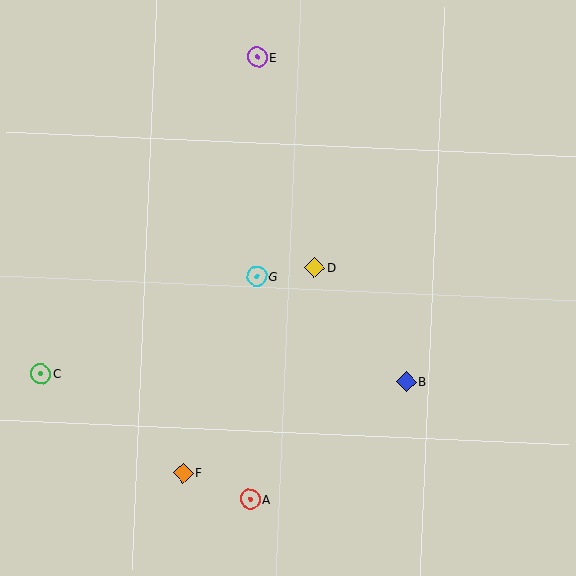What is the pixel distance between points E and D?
The distance between E and D is 218 pixels.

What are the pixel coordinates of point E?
Point E is at (257, 57).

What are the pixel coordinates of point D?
Point D is at (315, 267).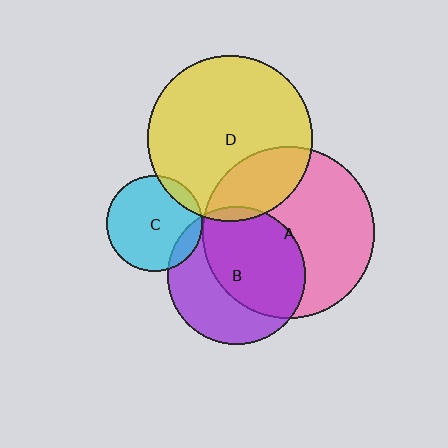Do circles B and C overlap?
Yes.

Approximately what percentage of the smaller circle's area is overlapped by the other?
Approximately 10%.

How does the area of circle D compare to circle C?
Approximately 2.9 times.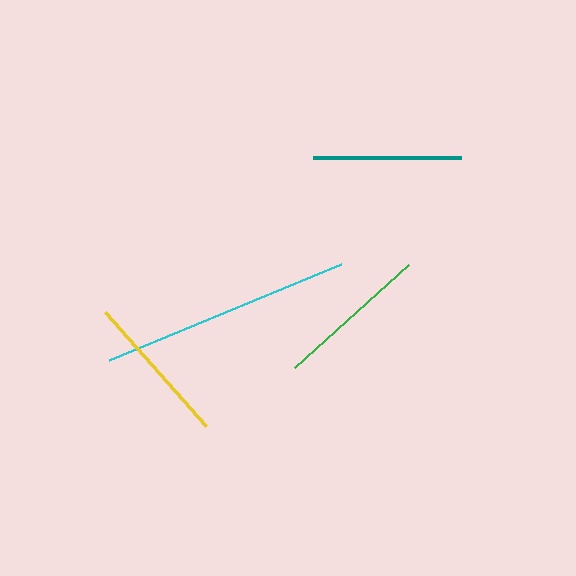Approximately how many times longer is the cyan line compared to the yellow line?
The cyan line is approximately 1.7 times the length of the yellow line.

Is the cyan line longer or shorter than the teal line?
The cyan line is longer than the teal line.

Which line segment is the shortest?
The teal line is the shortest at approximately 148 pixels.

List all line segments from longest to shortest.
From longest to shortest: cyan, green, yellow, teal.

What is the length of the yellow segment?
The yellow segment is approximately 152 pixels long.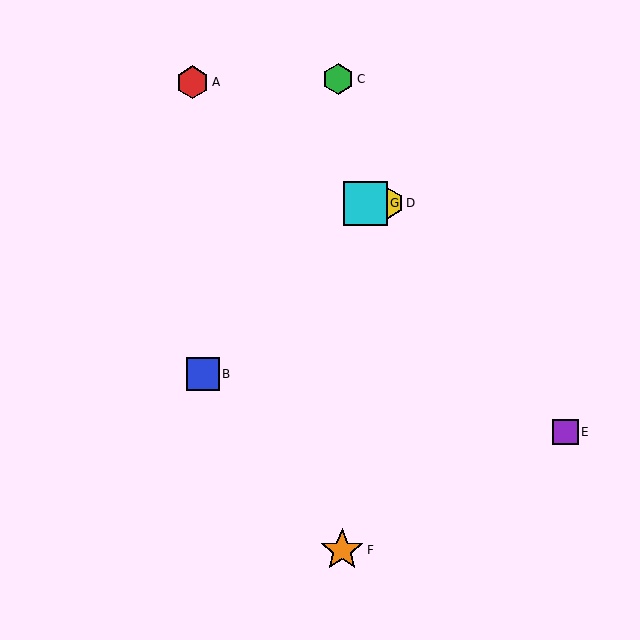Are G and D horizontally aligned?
Yes, both are at y≈203.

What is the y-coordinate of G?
Object G is at y≈203.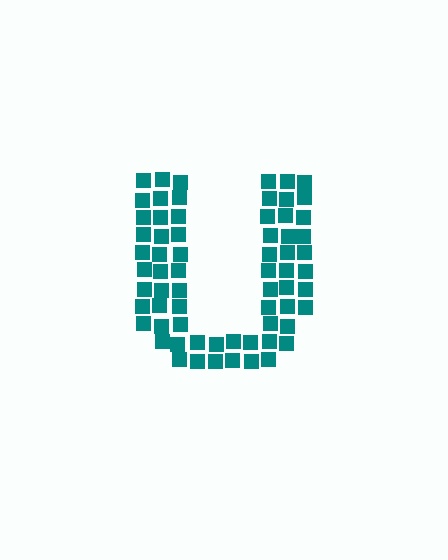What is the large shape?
The large shape is the letter U.